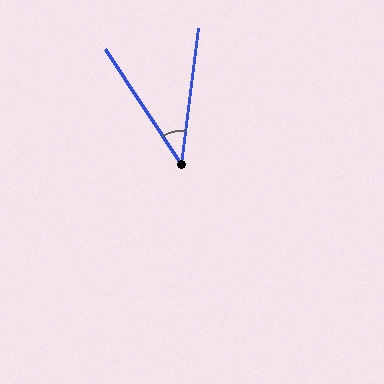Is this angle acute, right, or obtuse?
It is acute.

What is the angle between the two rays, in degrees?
Approximately 41 degrees.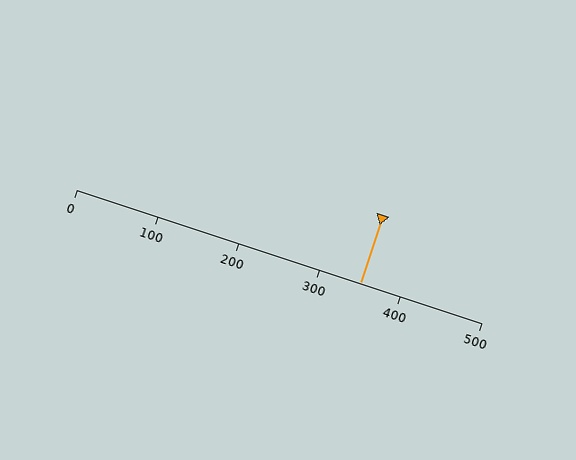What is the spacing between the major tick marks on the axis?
The major ticks are spaced 100 apart.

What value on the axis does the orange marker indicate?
The marker indicates approximately 350.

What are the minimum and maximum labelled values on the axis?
The axis runs from 0 to 500.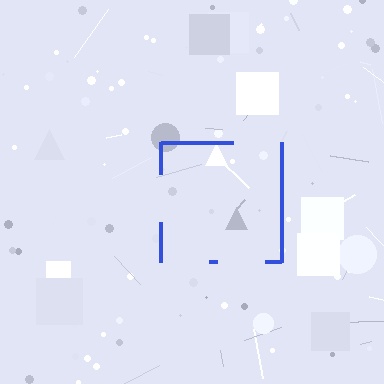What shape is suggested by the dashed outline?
The dashed outline suggests a square.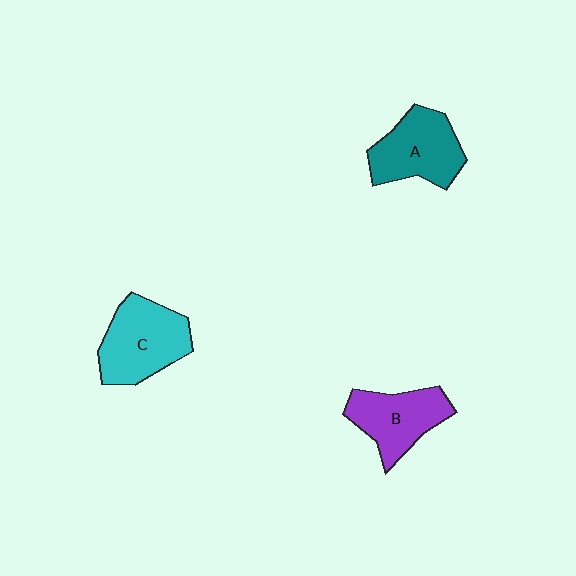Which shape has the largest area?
Shape C (cyan).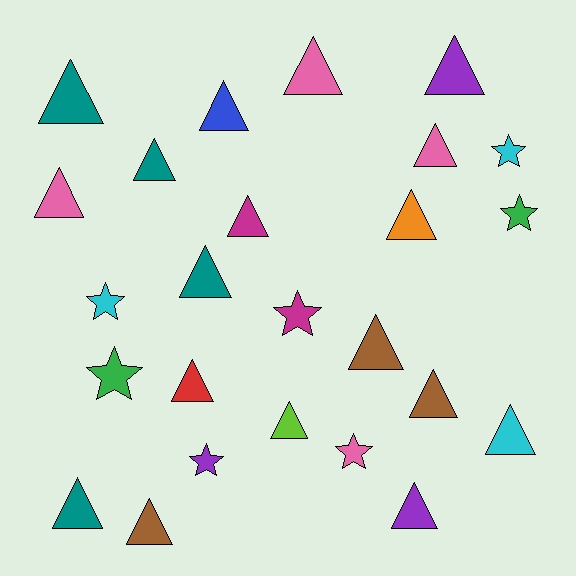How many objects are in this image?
There are 25 objects.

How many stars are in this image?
There are 7 stars.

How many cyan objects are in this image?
There are 3 cyan objects.